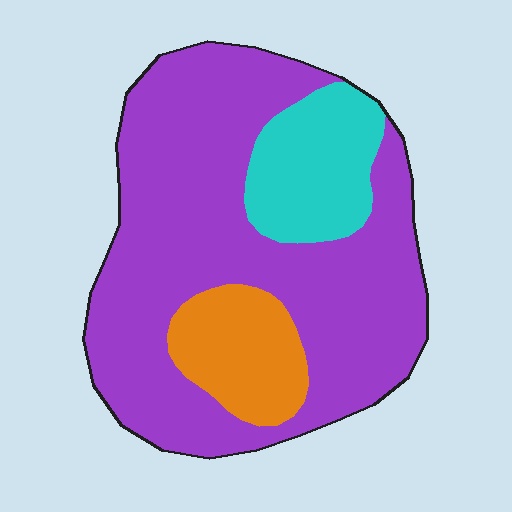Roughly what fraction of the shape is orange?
Orange takes up about one eighth (1/8) of the shape.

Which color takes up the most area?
Purple, at roughly 70%.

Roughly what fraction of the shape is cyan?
Cyan takes up about one sixth (1/6) of the shape.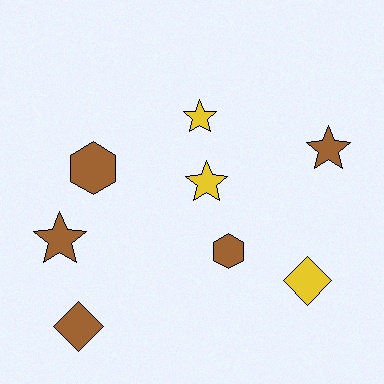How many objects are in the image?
There are 8 objects.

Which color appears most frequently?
Brown, with 5 objects.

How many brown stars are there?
There are 2 brown stars.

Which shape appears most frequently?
Star, with 4 objects.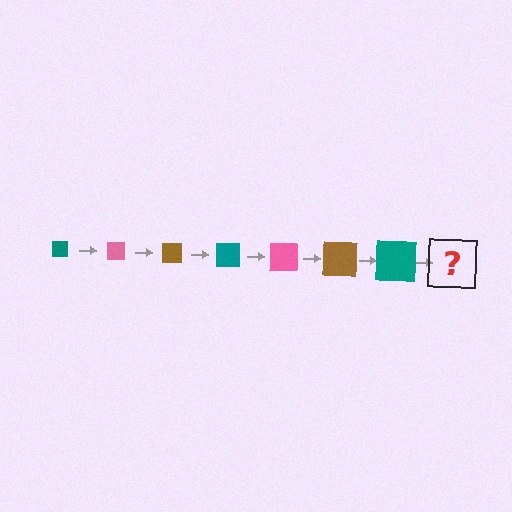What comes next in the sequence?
The next element should be a pink square, larger than the previous one.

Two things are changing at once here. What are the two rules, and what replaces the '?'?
The two rules are that the square grows larger each step and the color cycles through teal, pink, and brown. The '?' should be a pink square, larger than the previous one.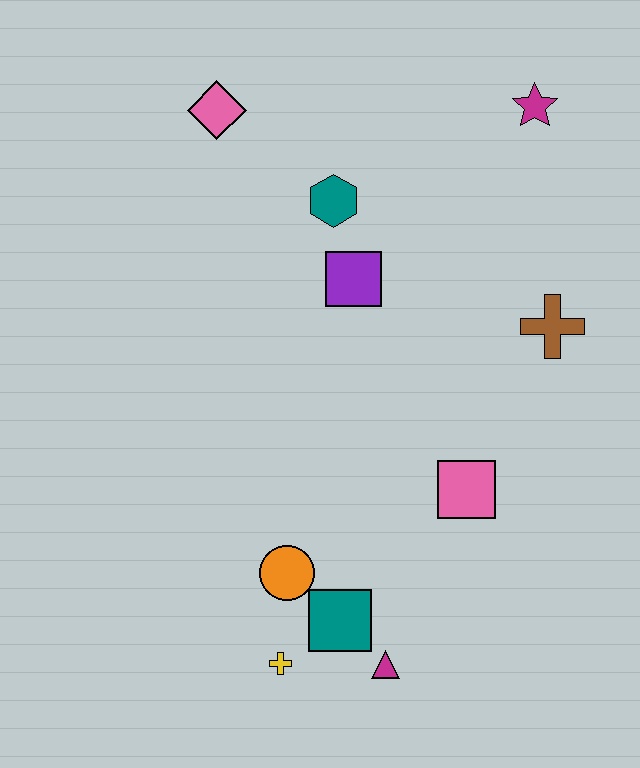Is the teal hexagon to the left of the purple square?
Yes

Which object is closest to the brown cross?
The pink square is closest to the brown cross.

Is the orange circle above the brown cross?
No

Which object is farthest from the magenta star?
The yellow cross is farthest from the magenta star.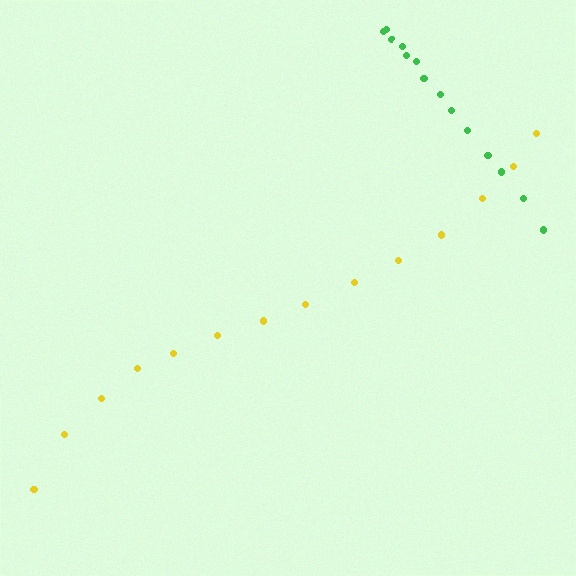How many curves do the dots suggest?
There are 2 distinct paths.